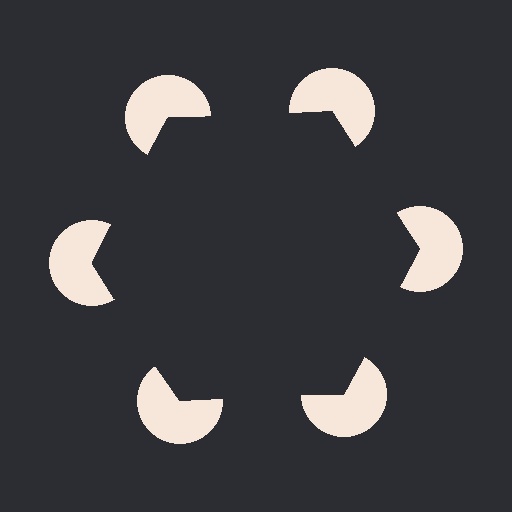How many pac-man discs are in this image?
There are 6 — one at each vertex of the illusory hexagon.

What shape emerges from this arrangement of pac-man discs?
An illusory hexagon — its edges are inferred from the aligned wedge cuts in the pac-man discs, not physically drawn.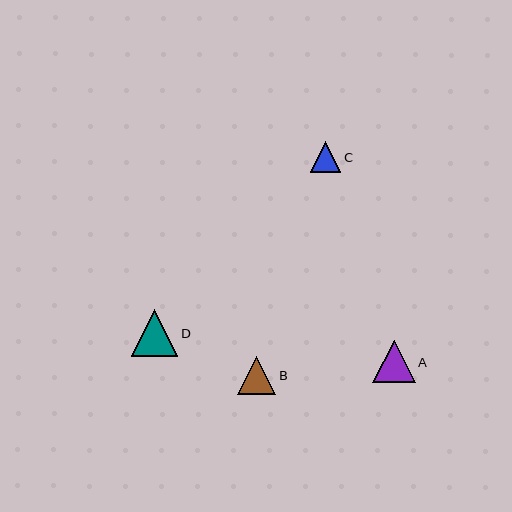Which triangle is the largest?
Triangle D is the largest with a size of approximately 47 pixels.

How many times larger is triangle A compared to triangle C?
Triangle A is approximately 1.4 times the size of triangle C.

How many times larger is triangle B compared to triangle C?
Triangle B is approximately 1.3 times the size of triangle C.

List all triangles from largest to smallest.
From largest to smallest: D, A, B, C.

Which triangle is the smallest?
Triangle C is the smallest with a size of approximately 30 pixels.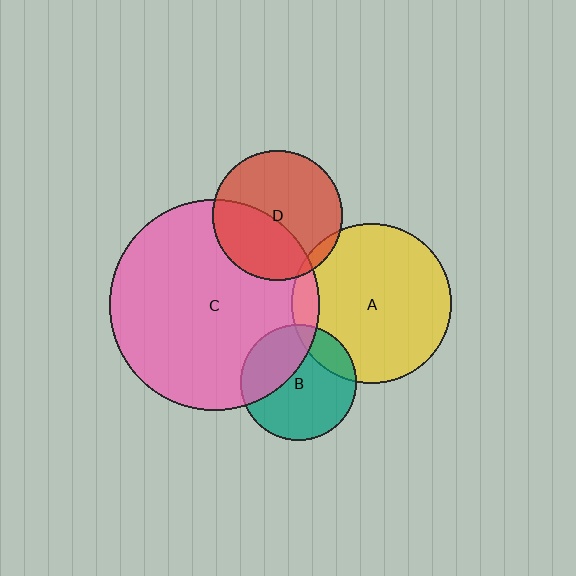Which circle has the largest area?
Circle C (pink).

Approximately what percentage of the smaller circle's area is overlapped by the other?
Approximately 5%.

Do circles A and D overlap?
Yes.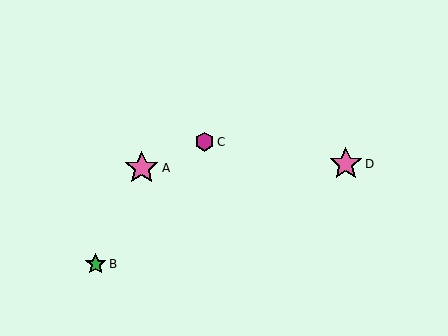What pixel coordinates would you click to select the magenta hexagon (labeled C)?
Click at (204, 142) to select the magenta hexagon C.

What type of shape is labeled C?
Shape C is a magenta hexagon.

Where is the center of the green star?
The center of the green star is at (96, 264).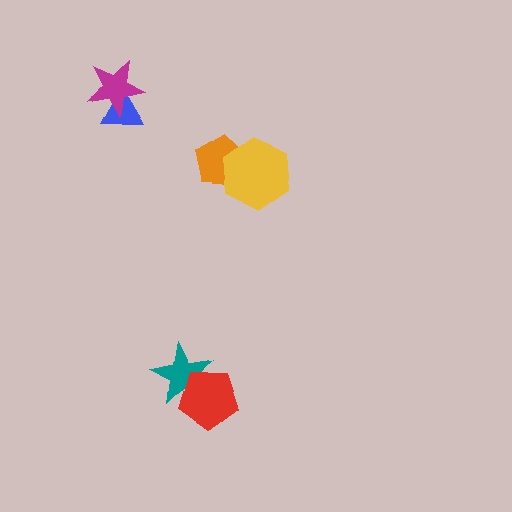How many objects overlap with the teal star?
1 object overlaps with the teal star.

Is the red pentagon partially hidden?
No, no other shape covers it.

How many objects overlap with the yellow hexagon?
1 object overlaps with the yellow hexagon.